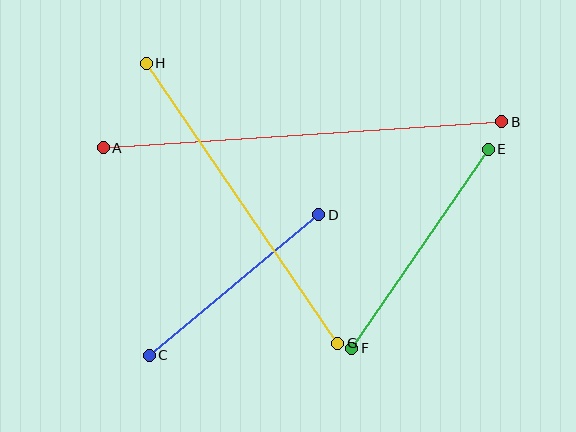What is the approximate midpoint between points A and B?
The midpoint is at approximately (302, 135) pixels.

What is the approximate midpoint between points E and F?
The midpoint is at approximately (420, 249) pixels.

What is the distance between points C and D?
The distance is approximately 220 pixels.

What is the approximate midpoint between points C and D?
The midpoint is at approximately (234, 285) pixels.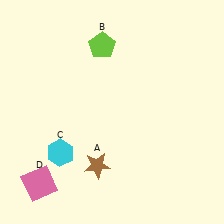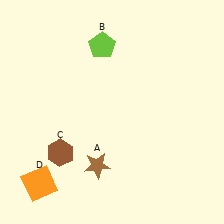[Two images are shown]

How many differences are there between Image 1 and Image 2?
There are 2 differences between the two images.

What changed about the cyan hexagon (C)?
In Image 1, C is cyan. In Image 2, it changed to brown.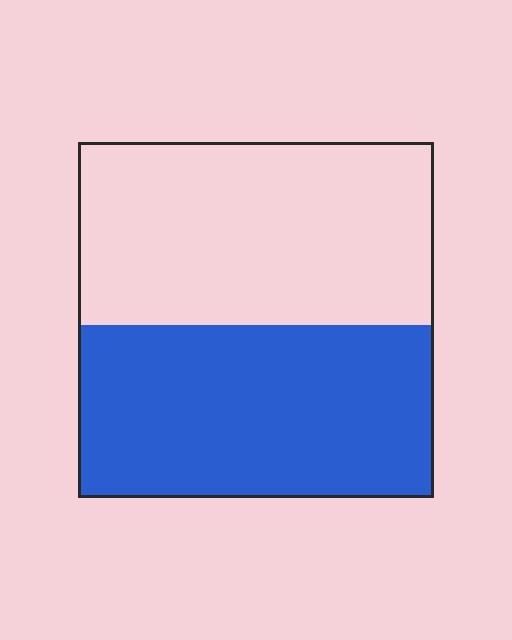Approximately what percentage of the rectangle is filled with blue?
Approximately 50%.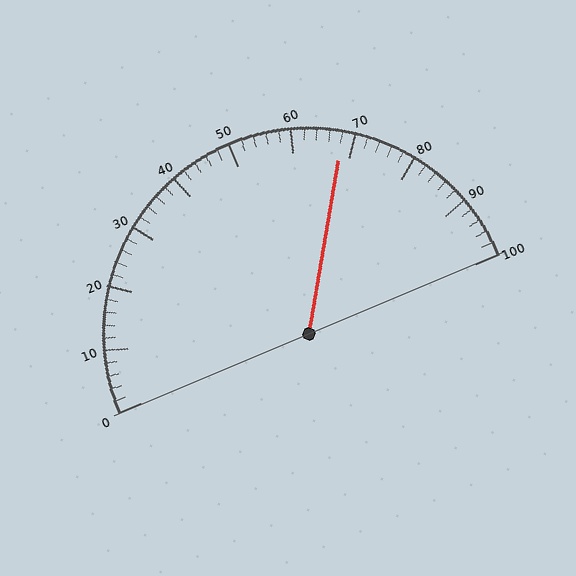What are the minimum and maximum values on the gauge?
The gauge ranges from 0 to 100.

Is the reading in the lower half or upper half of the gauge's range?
The reading is in the upper half of the range (0 to 100).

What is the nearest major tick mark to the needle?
The nearest major tick mark is 70.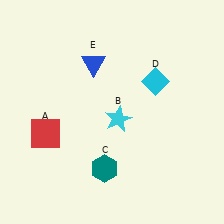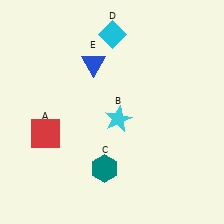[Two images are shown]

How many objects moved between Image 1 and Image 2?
1 object moved between the two images.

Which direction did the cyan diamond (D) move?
The cyan diamond (D) moved up.